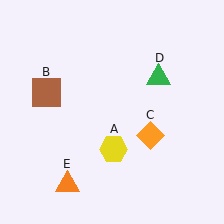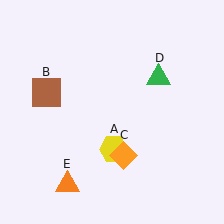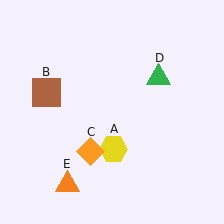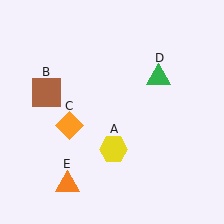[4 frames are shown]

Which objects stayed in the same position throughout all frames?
Yellow hexagon (object A) and brown square (object B) and green triangle (object D) and orange triangle (object E) remained stationary.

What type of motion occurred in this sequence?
The orange diamond (object C) rotated clockwise around the center of the scene.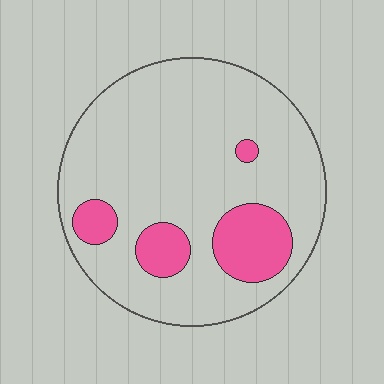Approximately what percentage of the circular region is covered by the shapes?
Approximately 15%.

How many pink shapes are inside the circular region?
4.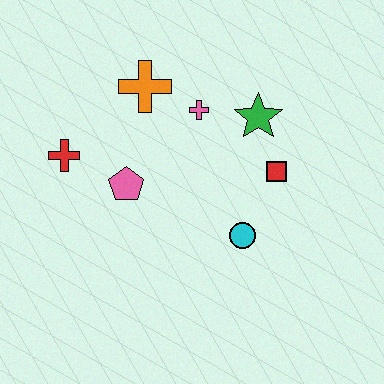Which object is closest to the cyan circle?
The red square is closest to the cyan circle.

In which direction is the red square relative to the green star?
The red square is below the green star.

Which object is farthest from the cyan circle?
The red cross is farthest from the cyan circle.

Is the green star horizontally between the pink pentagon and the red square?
Yes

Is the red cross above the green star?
No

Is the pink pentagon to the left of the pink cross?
Yes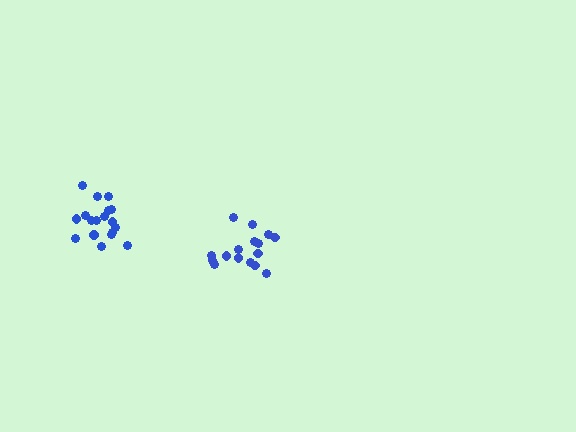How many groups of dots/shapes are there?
There are 2 groups.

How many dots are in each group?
Group 1: 18 dots, Group 2: 16 dots (34 total).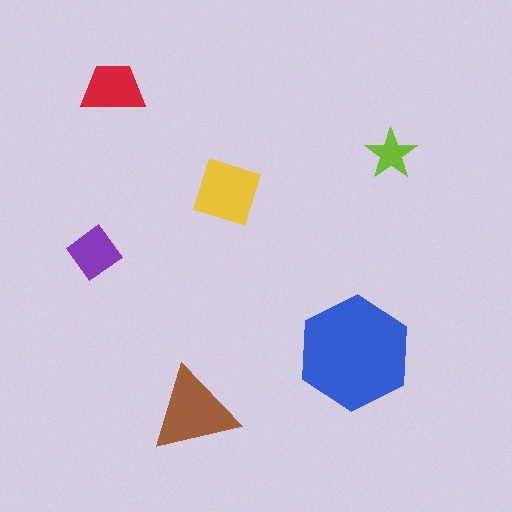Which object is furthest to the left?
The purple diamond is leftmost.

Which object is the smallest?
The lime star.